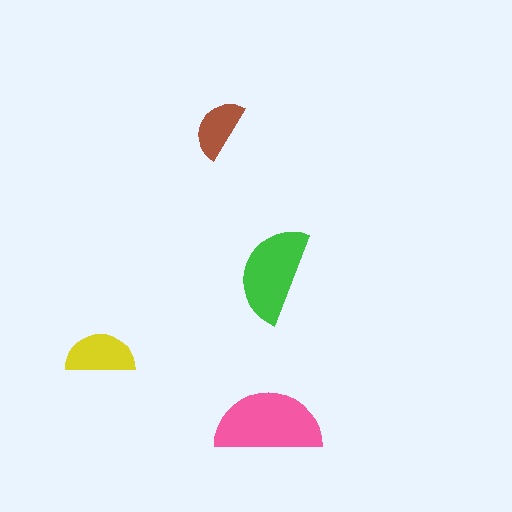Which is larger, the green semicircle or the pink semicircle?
The pink one.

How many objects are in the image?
There are 4 objects in the image.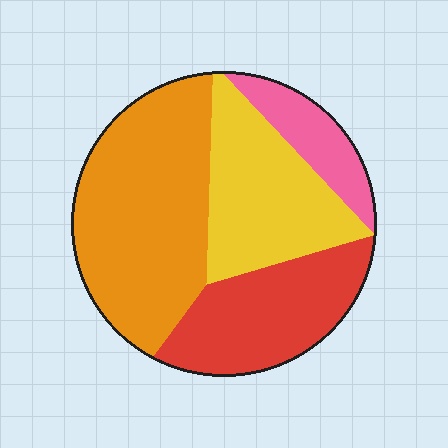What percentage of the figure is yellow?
Yellow takes up about one quarter (1/4) of the figure.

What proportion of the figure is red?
Red covers about 25% of the figure.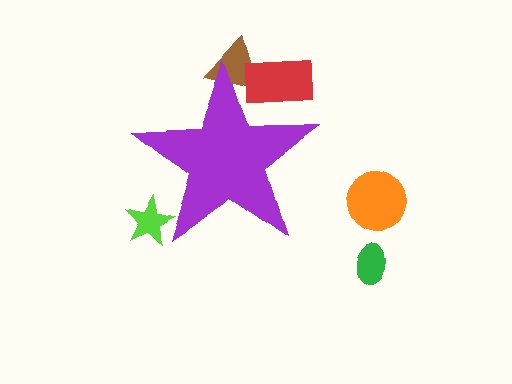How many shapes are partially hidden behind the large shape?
3 shapes are partially hidden.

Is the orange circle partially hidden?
No, the orange circle is fully visible.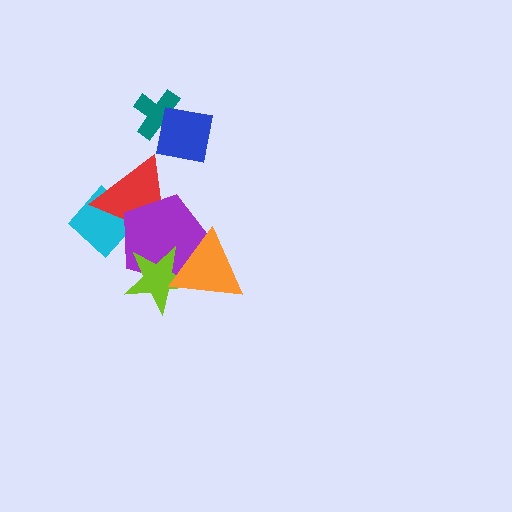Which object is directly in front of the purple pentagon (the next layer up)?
The lime star is directly in front of the purple pentagon.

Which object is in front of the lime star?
The orange triangle is in front of the lime star.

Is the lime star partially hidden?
Yes, it is partially covered by another shape.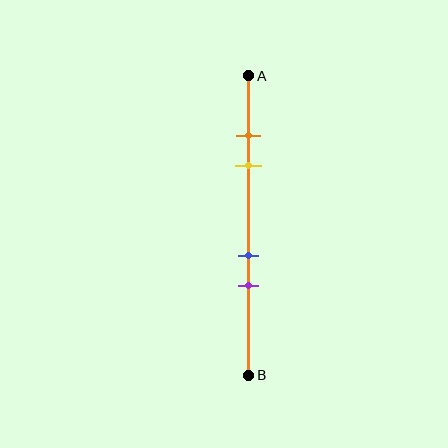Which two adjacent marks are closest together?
The orange and yellow marks are the closest adjacent pair.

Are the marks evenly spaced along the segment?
No, the marks are not evenly spaced.